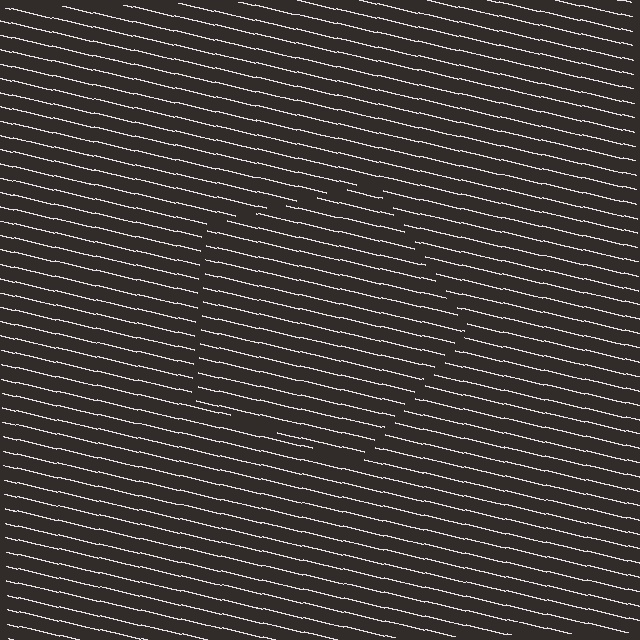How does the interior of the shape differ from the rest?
The interior of the shape contains the same grating, shifted by half a period — the contour is defined by the phase discontinuity where line-ends from the inner and outer gratings abut.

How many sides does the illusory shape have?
5 sides — the line-ends trace a pentagon.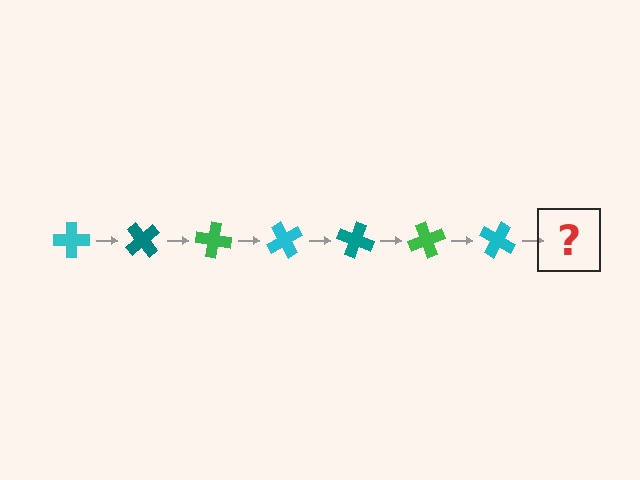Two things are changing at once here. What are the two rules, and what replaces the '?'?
The two rules are that it rotates 50 degrees each step and the color cycles through cyan, teal, and green. The '?' should be a teal cross, rotated 350 degrees from the start.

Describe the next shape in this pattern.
It should be a teal cross, rotated 350 degrees from the start.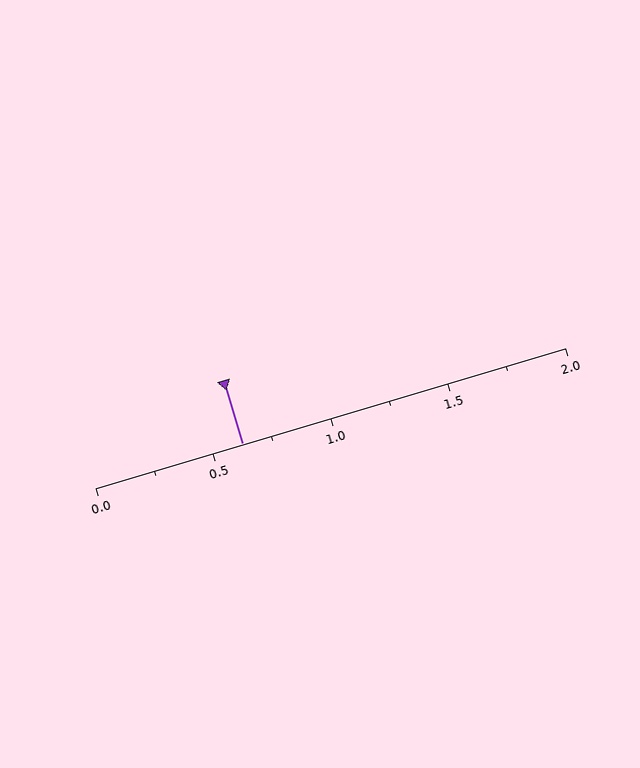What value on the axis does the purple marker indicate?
The marker indicates approximately 0.62.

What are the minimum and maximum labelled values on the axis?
The axis runs from 0.0 to 2.0.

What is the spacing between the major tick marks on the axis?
The major ticks are spaced 0.5 apart.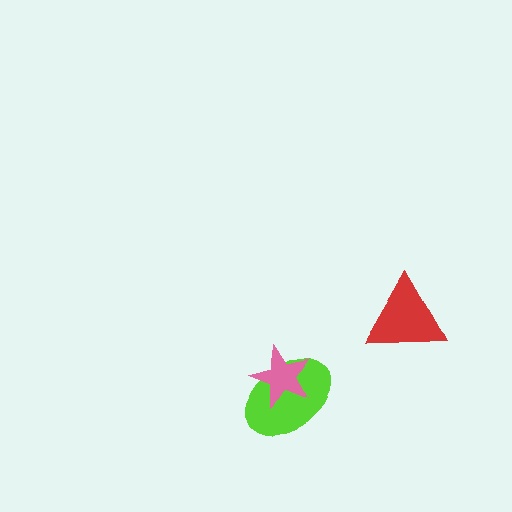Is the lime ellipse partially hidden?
Yes, it is partially covered by another shape.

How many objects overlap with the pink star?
1 object overlaps with the pink star.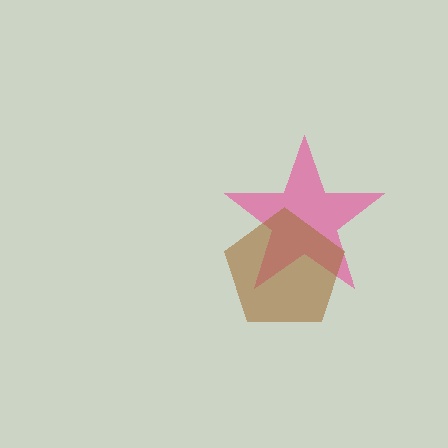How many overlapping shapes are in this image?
There are 2 overlapping shapes in the image.